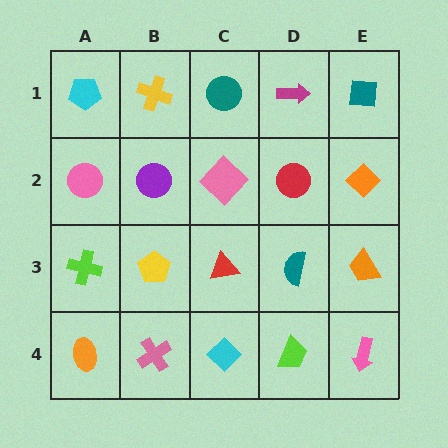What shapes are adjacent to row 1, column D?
A red circle (row 2, column D), a teal circle (row 1, column C), a teal square (row 1, column E).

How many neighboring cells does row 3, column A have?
3.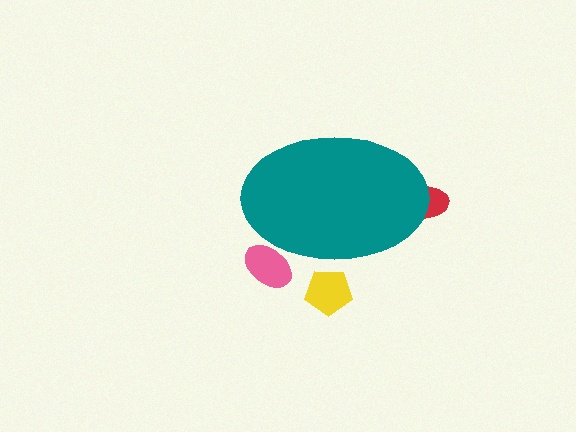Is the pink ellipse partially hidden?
Yes, the pink ellipse is partially hidden behind the teal ellipse.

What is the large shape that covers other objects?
A teal ellipse.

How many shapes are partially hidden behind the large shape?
3 shapes are partially hidden.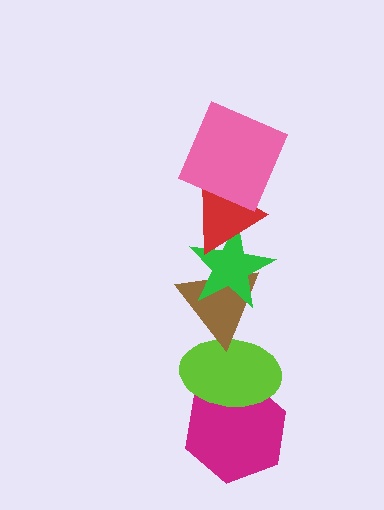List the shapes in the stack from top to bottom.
From top to bottom: the pink square, the red triangle, the green star, the brown triangle, the lime ellipse, the magenta hexagon.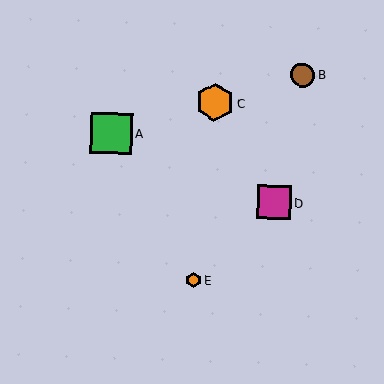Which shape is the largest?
The green square (labeled A) is the largest.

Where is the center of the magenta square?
The center of the magenta square is at (274, 203).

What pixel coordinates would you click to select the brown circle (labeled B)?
Click at (303, 75) to select the brown circle B.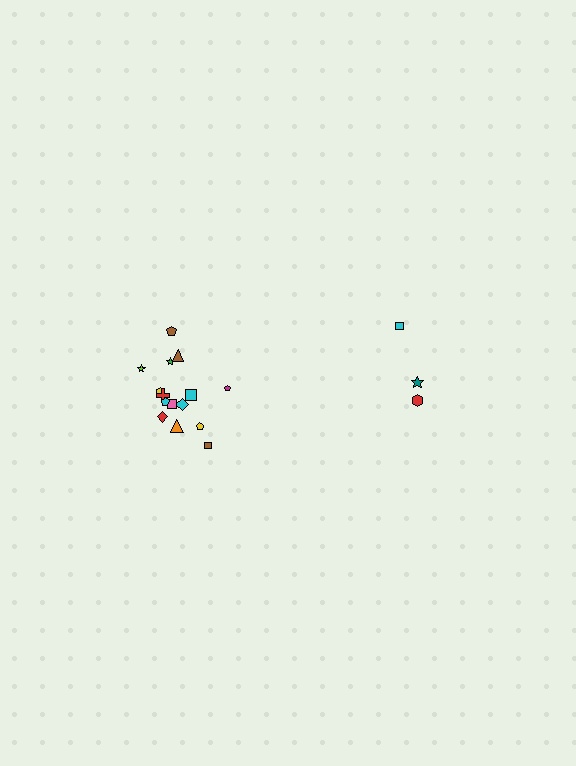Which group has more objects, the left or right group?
The left group.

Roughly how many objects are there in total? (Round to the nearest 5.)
Roughly 20 objects in total.